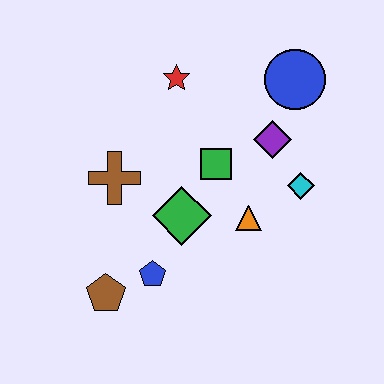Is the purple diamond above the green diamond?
Yes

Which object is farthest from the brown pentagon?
The blue circle is farthest from the brown pentagon.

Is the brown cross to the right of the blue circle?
No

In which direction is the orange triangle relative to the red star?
The orange triangle is below the red star.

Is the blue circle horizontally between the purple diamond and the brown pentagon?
No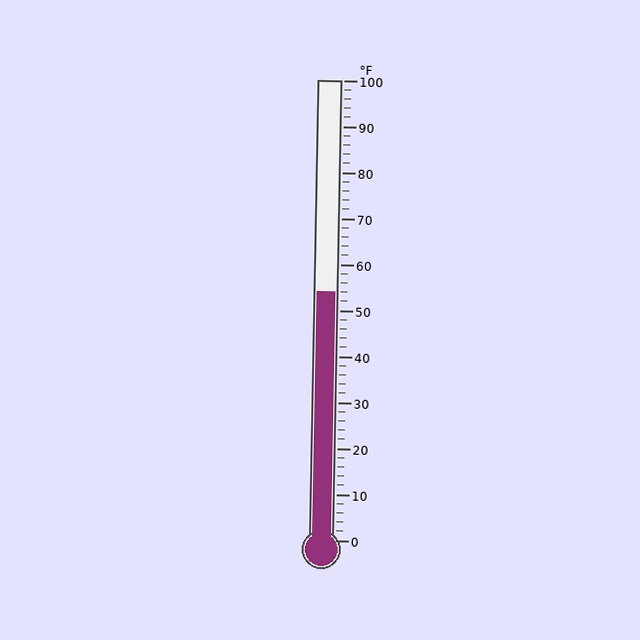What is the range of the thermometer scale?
The thermometer scale ranges from 0°F to 100°F.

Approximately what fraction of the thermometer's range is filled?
The thermometer is filled to approximately 55% of its range.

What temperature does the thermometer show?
The thermometer shows approximately 54°F.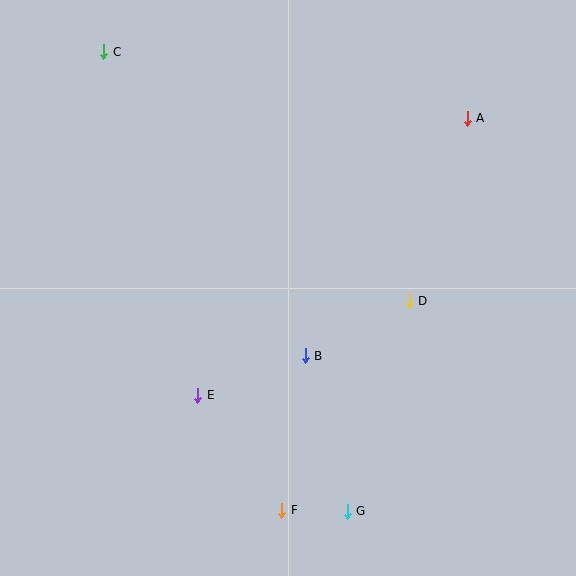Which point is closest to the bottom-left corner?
Point E is closest to the bottom-left corner.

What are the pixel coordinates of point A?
Point A is at (467, 118).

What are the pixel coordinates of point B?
Point B is at (305, 356).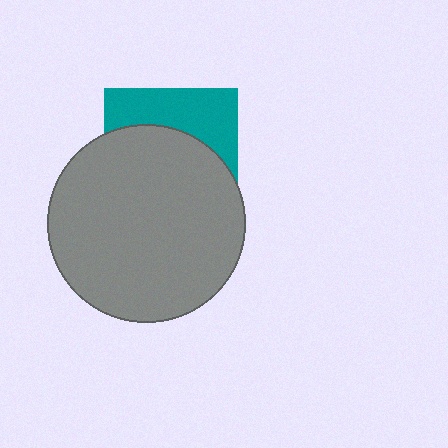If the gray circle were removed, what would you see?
You would see the complete teal square.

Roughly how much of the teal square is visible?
A small part of it is visible (roughly 36%).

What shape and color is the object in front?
The object in front is a gray circle.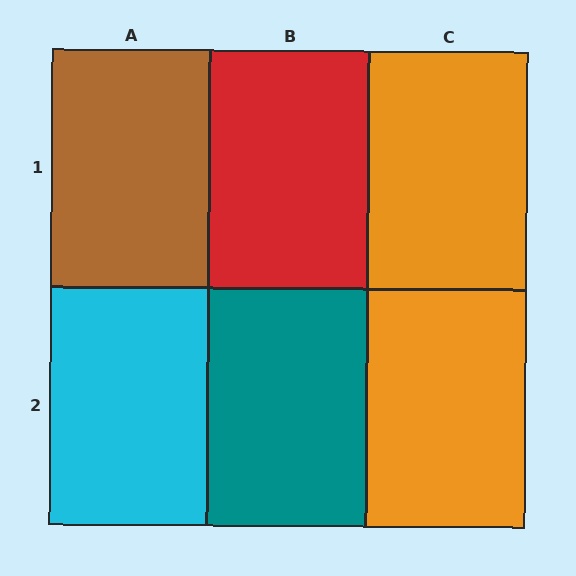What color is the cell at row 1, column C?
Orange.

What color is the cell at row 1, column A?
Brown.